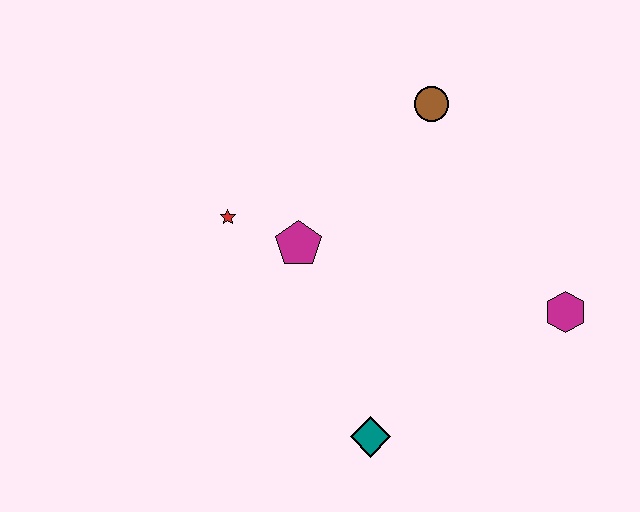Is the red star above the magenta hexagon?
Yes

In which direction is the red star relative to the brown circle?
The red star is to the left of the brown circle.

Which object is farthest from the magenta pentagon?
The magenta hexagon is farthest from the magenta pentagon.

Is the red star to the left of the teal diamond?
Yes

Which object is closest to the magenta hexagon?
The teal diamond is closest to the magenta hexagon.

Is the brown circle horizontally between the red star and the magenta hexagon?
Yes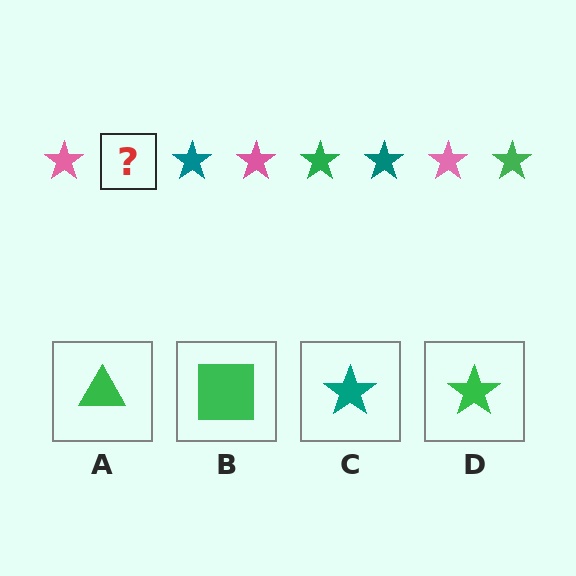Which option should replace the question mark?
Option D.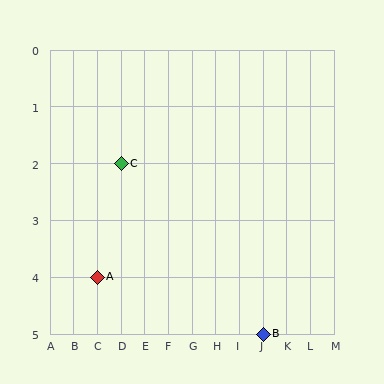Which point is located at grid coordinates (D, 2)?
Point C is at (D, 2).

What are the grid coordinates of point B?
Point B is at grid coordinates (J, 5).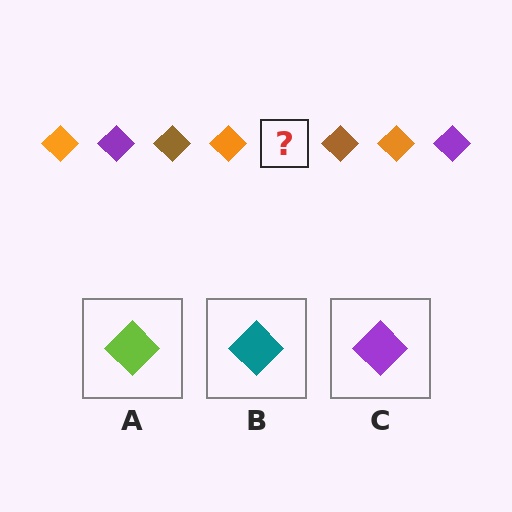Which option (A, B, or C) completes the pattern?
C.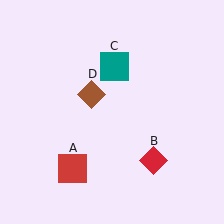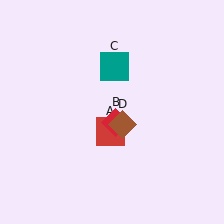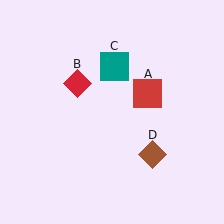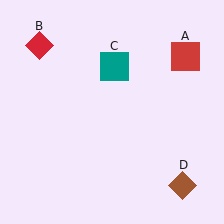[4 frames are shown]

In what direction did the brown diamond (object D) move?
The brown diamond (object D) moved down and to the right.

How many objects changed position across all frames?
3 objects changed position: red square (object A), red diamond (object B), brown diamond (object D).